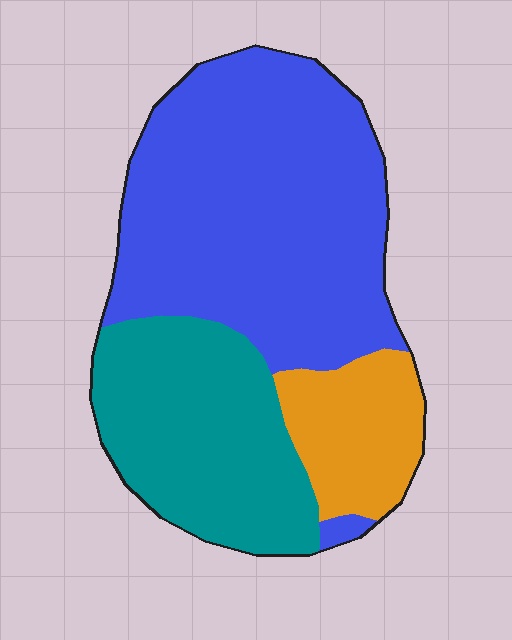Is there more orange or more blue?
Blue.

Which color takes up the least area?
Orange, at roughly 15%.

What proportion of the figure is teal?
Teal takes up about one third (1/3) of the figure.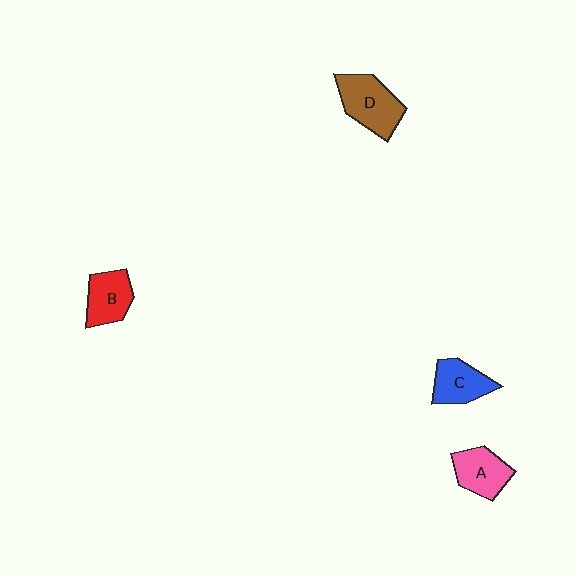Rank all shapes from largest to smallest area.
From largest to smallest: D (brown), A (pink), B (red), C (blue).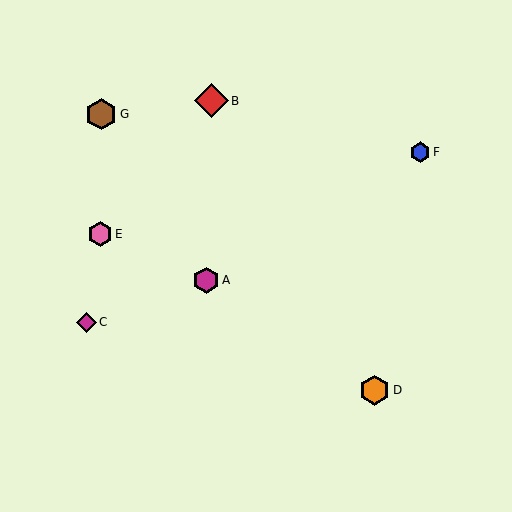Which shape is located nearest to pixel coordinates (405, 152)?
The blue hexagon (labeled F) at (420, 152) is nearest to that location.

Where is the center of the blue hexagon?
The center of the blue hexagon is at (420, 152).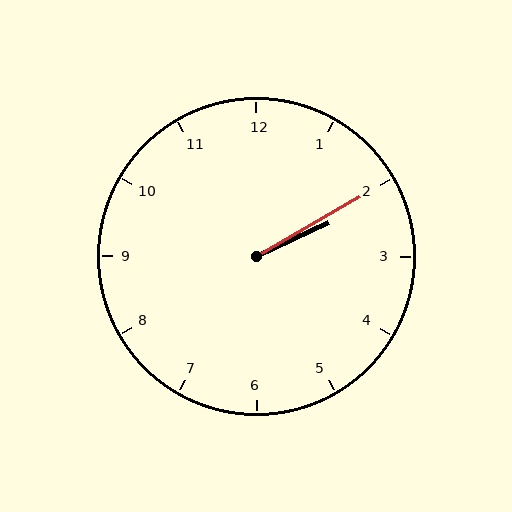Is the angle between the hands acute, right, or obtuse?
It is acute.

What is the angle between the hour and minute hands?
Approximately 5 degrees.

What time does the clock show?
2:10.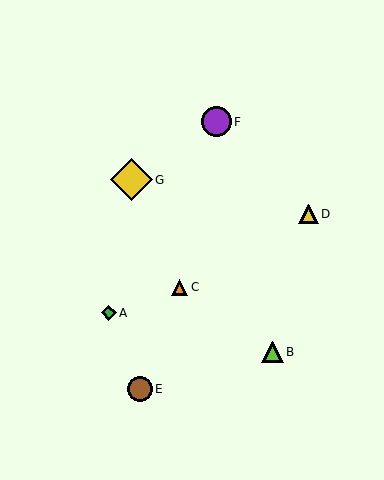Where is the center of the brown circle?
The center of the brown circle is at (140, 389).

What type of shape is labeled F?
Shape F is a purple circle.